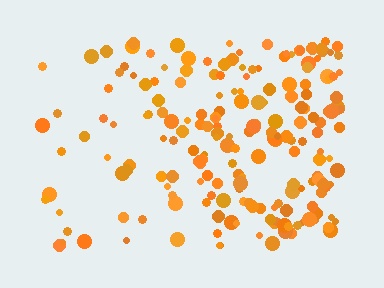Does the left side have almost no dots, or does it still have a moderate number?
Still a moderate number, just noticeably fewer than the right.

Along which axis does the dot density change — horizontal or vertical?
Horizontal.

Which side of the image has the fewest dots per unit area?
The left.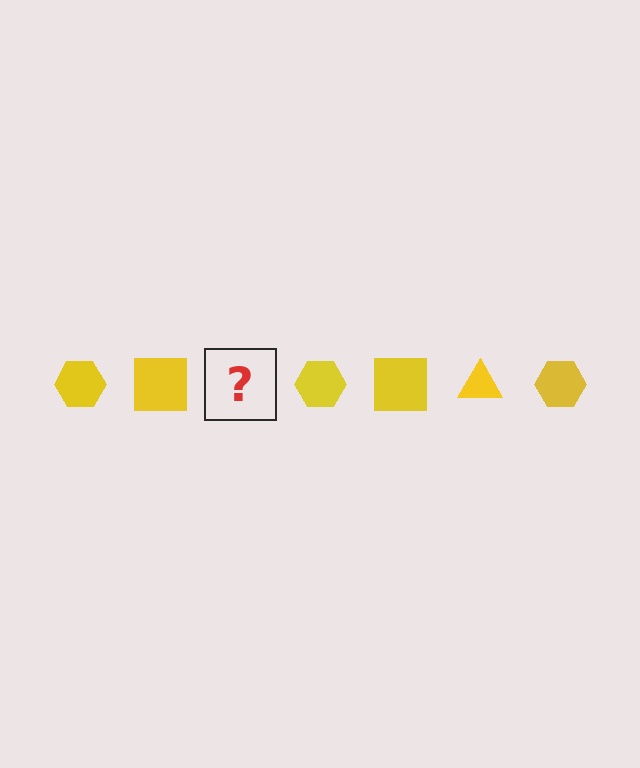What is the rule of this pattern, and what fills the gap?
The rule is that the pattern cycles through hexagon, square, triangle shapes in yellow. The gap should be filled with a yellow triangle.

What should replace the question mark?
The question mark should be replaced with a yellow triangle.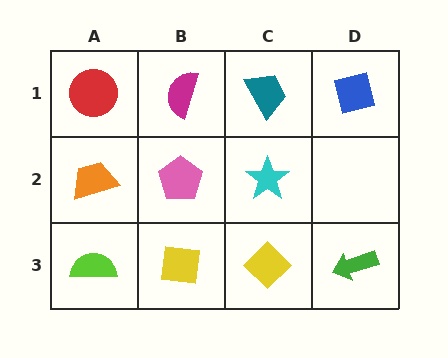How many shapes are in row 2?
3 shapes.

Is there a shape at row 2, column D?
No, that cell is empty.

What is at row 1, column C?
A teal trapezoid.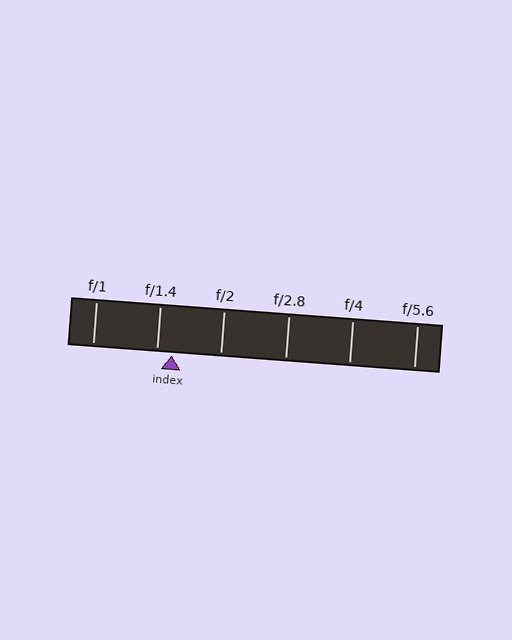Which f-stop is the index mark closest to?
The index mark is closest to f/1.4.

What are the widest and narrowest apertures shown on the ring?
The widest aperture shown is f/1 and the narrowest is f/5.6.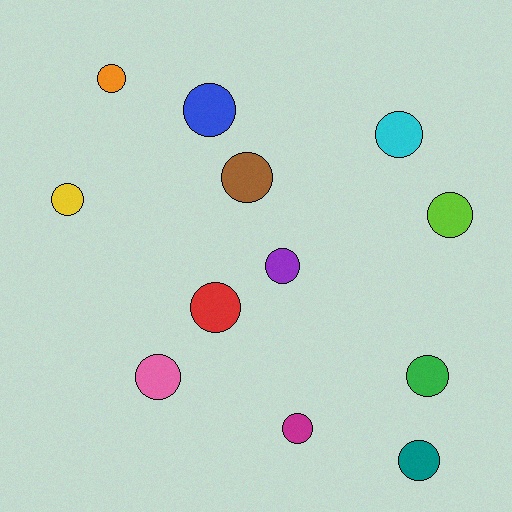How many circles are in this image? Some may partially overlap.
There are 12 circles.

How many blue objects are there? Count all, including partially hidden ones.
There is 1 blue object.